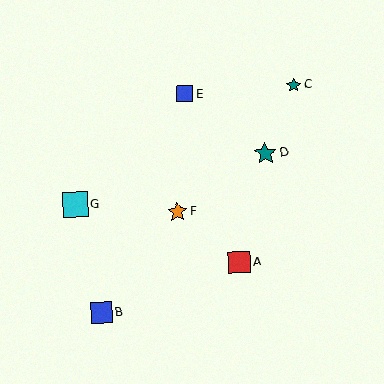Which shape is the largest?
The cyan square (labeled G) is the largest.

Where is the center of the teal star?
The center of the teal star is at (265, 154).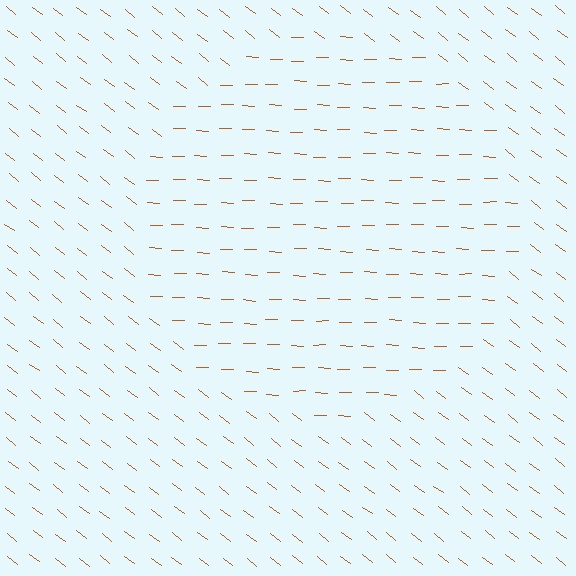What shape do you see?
I see a circle.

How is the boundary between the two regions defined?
The boundary is defined purely by a change in line orientation (approximately 36 degrees difference). All lines are the same color and thickness.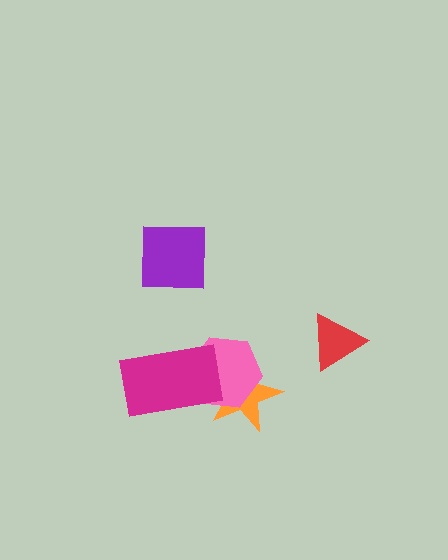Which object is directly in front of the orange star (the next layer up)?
The pink hexagon is directly in front of the orange star.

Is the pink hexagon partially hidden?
Yes, it is partially covered by another shape.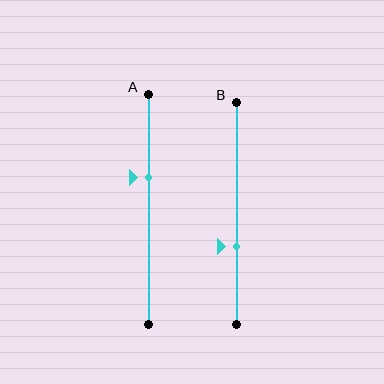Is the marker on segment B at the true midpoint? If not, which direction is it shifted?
No, the marker on segment B is shifted downward by about 15% of the segment length.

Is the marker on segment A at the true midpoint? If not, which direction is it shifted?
No, the marker on segment A is shifted upward by about 14% of the segment length.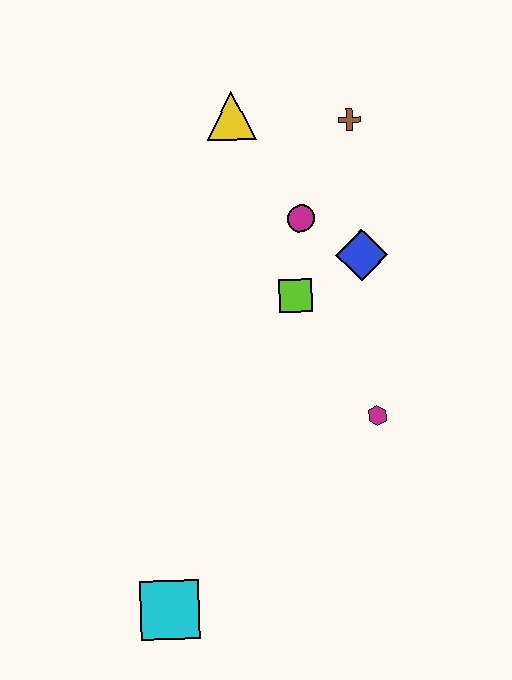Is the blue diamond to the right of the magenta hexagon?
No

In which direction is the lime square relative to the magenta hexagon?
The lime square is above the magenta hexagon.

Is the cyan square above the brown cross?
No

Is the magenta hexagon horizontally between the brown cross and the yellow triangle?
No